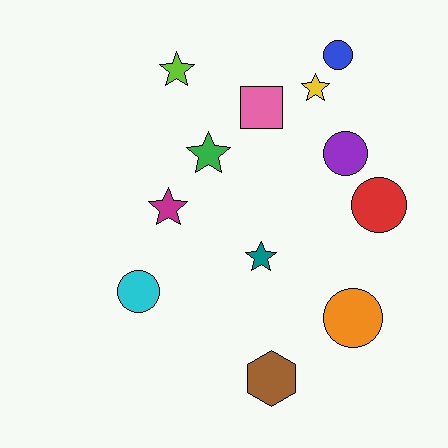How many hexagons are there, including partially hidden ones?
There is 1 hexagon.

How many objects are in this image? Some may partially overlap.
There are 12 objects.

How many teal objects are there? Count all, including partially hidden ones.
There is 1 teal object.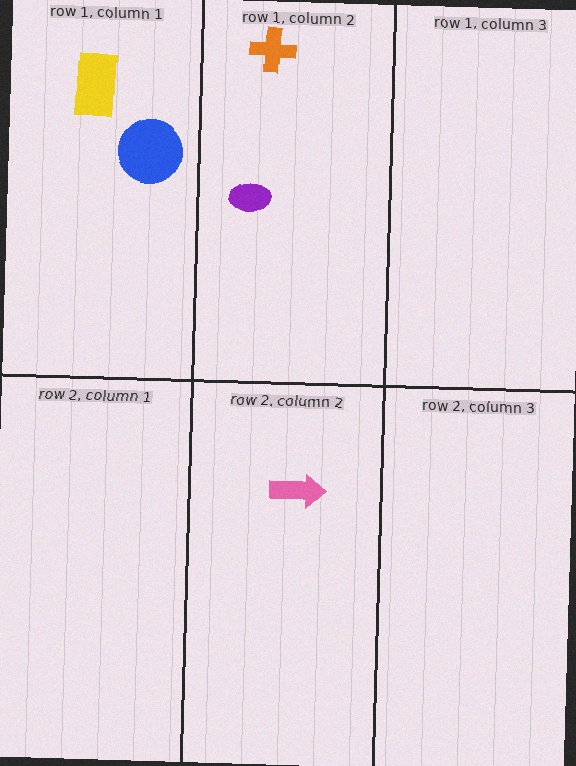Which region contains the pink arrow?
The row 2, column 2 region.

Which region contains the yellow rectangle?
The row 1, column 1 region.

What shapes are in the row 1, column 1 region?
The yellow rectangle, the blue circle.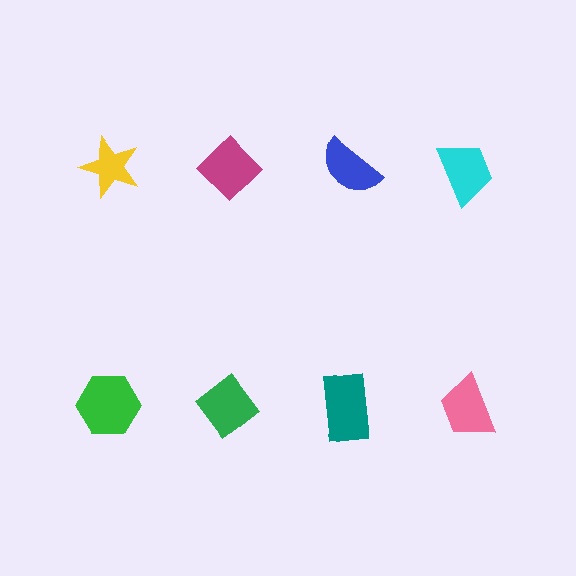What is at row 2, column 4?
A pink trapezoid.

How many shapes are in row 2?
4 shapes.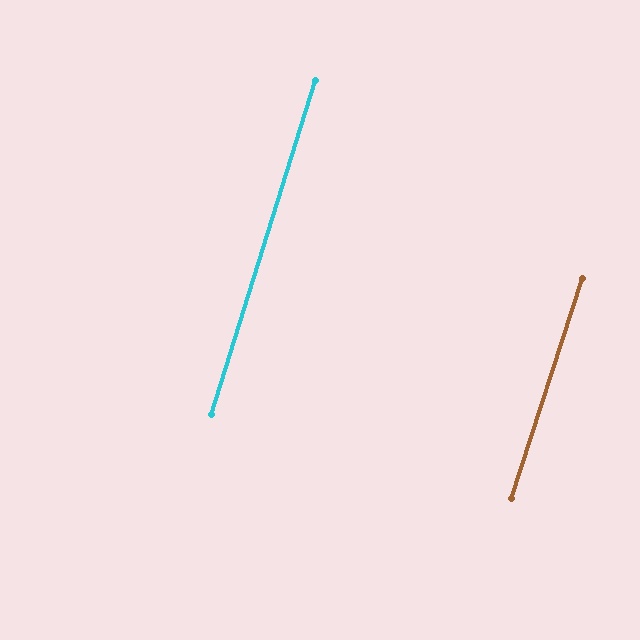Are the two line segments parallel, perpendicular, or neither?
Parallel — their directions differ by only 0.6°.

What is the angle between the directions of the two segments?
Approximately 1 degree.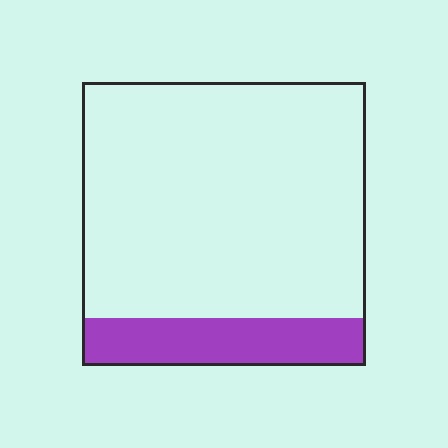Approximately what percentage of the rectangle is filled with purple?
Approximately 15%.